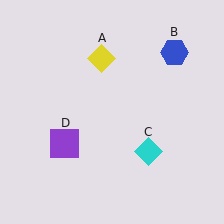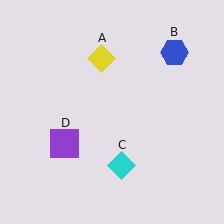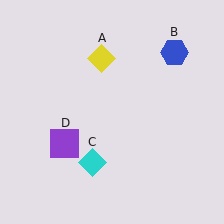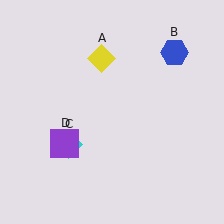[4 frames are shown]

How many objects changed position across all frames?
1 object changed position: cyan diamond (object C).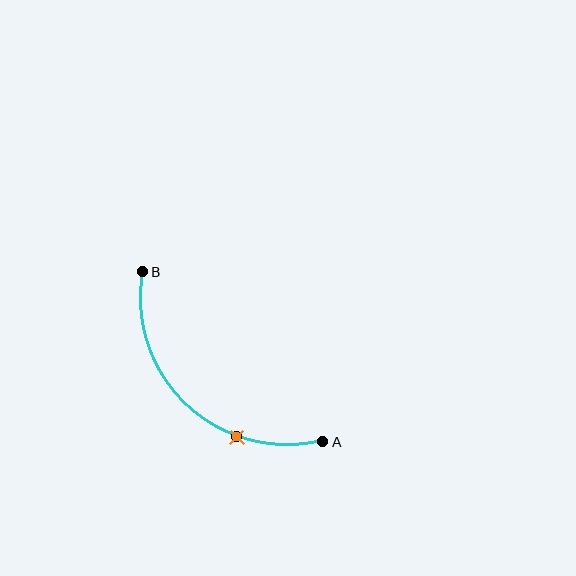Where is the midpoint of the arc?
The arc midpoint is the point on the curve farthest from the straight line joining A and B. It sits below and to the left of that line.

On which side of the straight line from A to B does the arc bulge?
The arc bulges below and to the left of the straight line connecting A and B.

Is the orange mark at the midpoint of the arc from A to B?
No. The orange mark lies on the arc but is closer to endpoint A. The arc midpoint would be at the point on the curve equidistant along the arc from both A and B.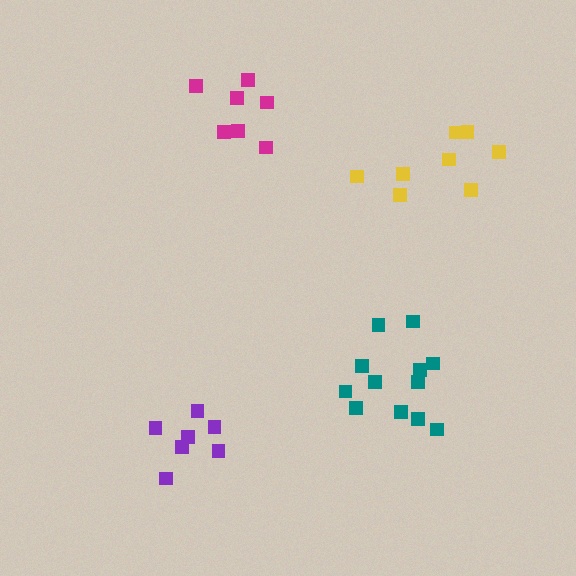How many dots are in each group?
Group 1: 7 dots, Group 2: 7 dots, Group 3: 8 dots, Group 4: 12 dots (34 total).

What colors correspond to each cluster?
The clusters are colored: magenta, purple, yellow, teal.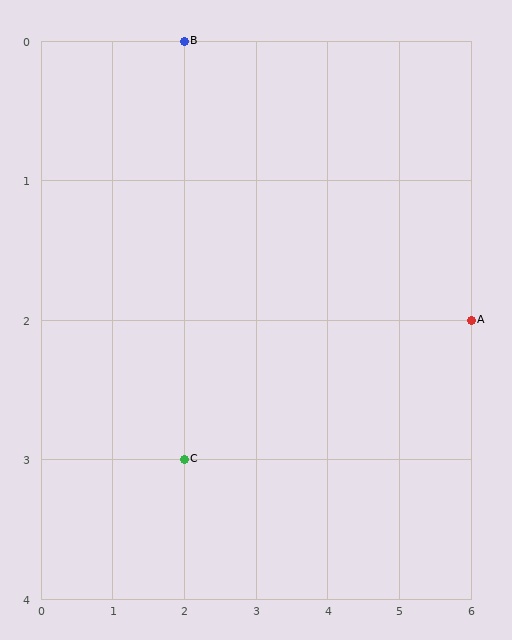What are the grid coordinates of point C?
Point C is at grid coordinates (2, 3).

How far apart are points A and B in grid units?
Points A and B are 4 columns and 2 rows apart (about 4.5 grid units diagonally).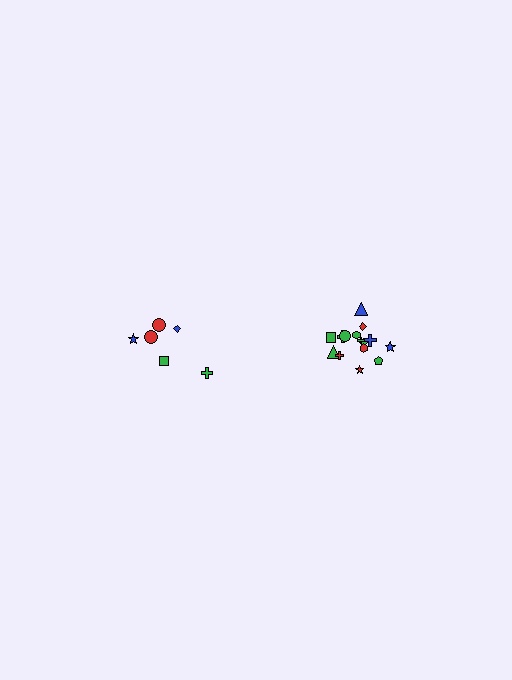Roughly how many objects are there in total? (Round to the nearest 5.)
Roughly 20 objects in total.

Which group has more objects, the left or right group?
The right group.